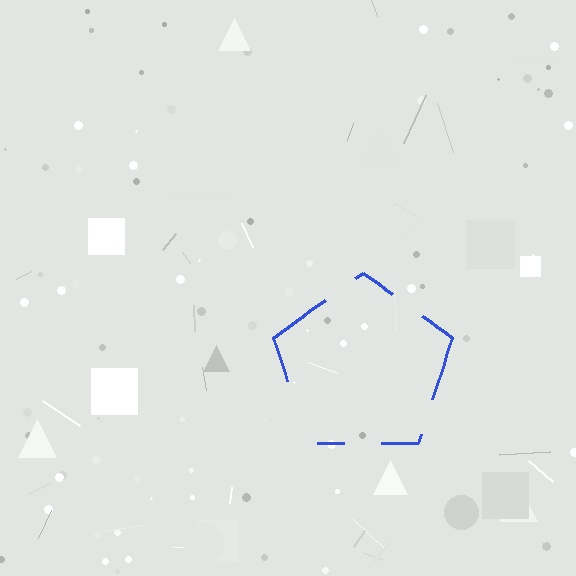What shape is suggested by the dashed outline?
The dashed outline suggests a pentagon.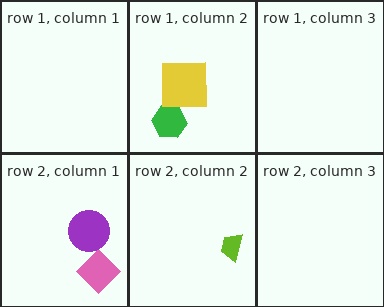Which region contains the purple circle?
The row 2, column 1 region.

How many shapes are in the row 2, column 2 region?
1.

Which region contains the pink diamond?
The row 2, column 1 region.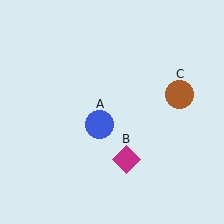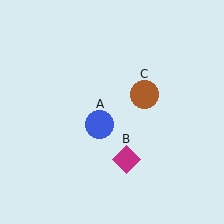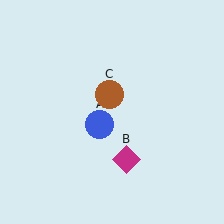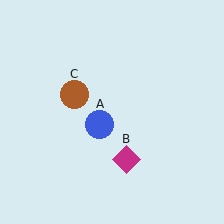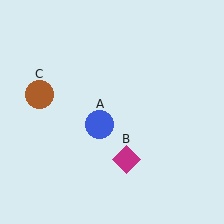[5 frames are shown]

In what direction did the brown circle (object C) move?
The brown circle (object C) moved left.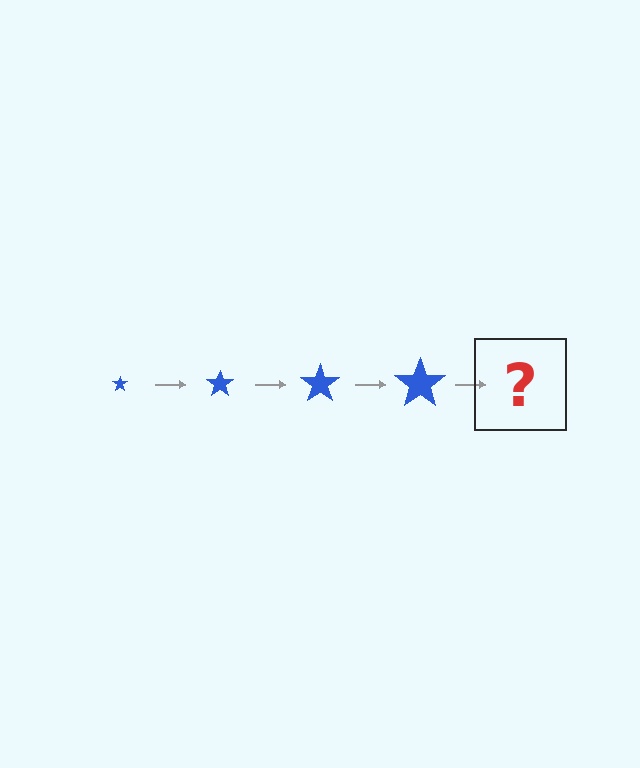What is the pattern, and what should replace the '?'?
The pattern is that the star gets progressively larger each step. The '?' should be a blue star, larger than the previous one.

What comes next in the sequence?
The next element should be a blue star, larger than the previous one.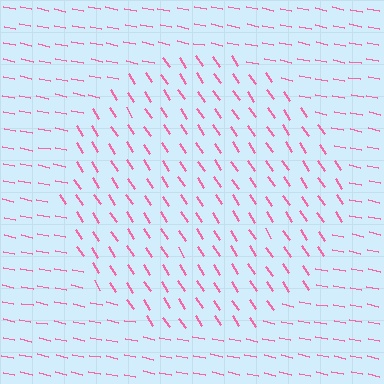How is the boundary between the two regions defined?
The boundary is defined purely by a change in line orientation (approximately 45 degrees difference). All lines are the same color and thickness.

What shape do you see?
I see a circle.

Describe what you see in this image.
The image is filled with small pink line segments. A circle region in the image has lines oriented differently from the surrounding lines, creating a visible texture boundary.